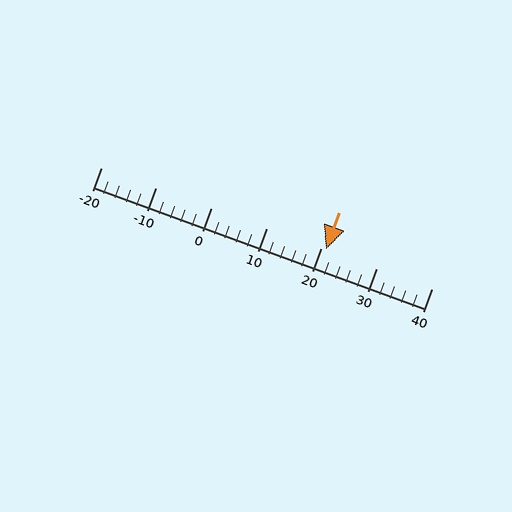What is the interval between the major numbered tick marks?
The major tick marks are spaced 10 units apart.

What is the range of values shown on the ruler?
The ruler shows values from -20 to 40.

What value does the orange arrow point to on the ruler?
The orange arrow points to approximately 21.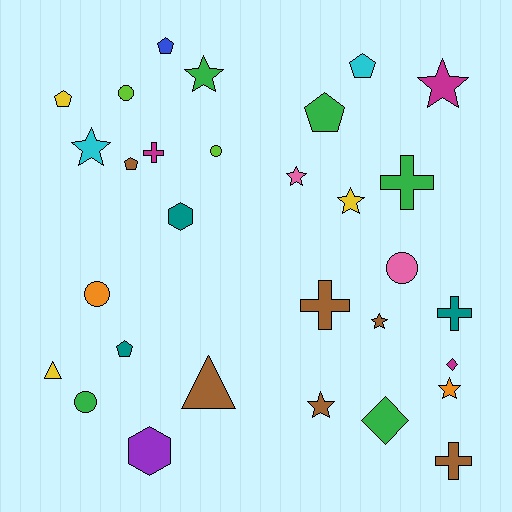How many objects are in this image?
There are 30 objects.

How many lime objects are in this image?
There are 2 lime objects.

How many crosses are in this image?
There are 5 crosses.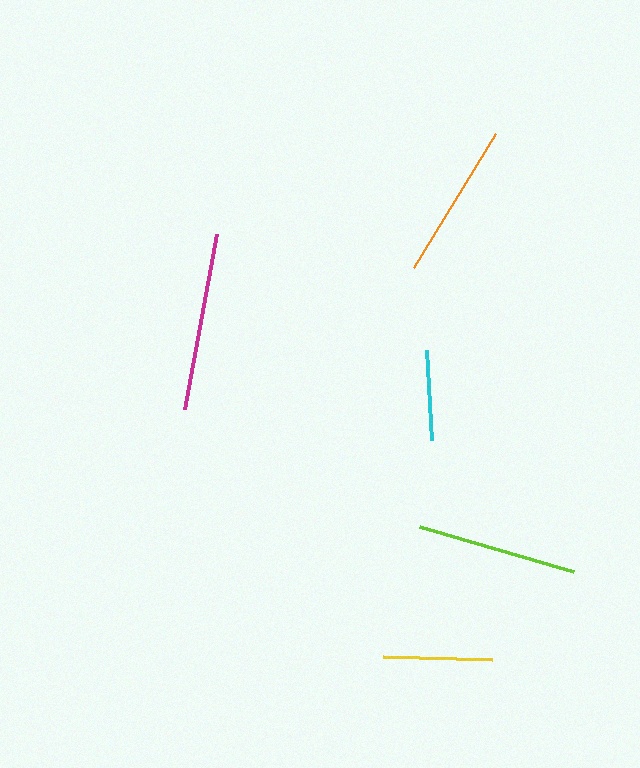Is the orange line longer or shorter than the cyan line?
The orange line is longer than the cyan line.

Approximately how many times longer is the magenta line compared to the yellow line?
The magenta line is approximately 1.6 times the length of the yellow line.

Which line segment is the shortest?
The cyan line is the shortest at approximately 90 pixels.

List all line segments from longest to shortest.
From longest to shortest: magenta, lime, orange, yellow, cyan.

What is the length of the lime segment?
The lime segment is approximately 161 pixels long.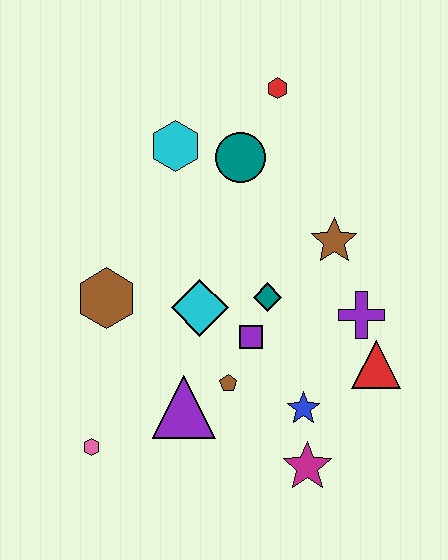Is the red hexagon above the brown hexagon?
Yes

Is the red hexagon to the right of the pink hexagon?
Yes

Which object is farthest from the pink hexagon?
The red hexagon is farthest from the pink hexagon.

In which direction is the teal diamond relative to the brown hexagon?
The teal diamond is to the right of the brown hexagon.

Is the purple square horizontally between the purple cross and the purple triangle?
Yes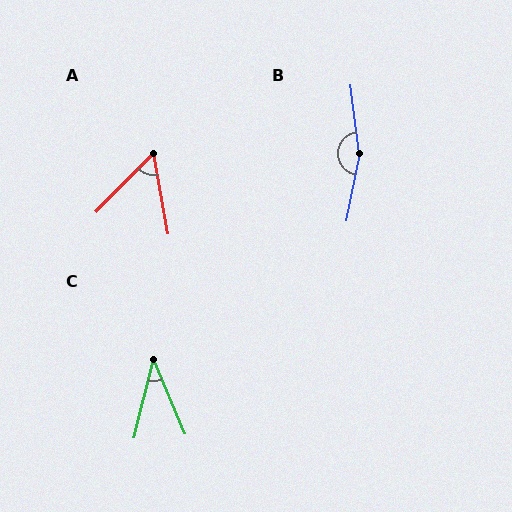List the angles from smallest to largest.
C (37°), A (55°), B (162°).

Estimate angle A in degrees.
Approximately 55 degrees.